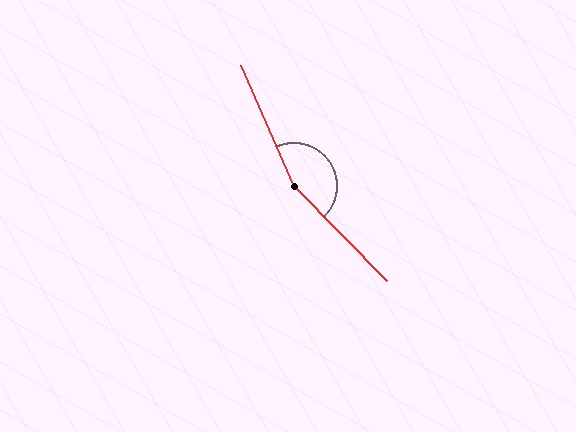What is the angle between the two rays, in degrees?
Approximately 159 degrees.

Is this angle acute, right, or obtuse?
It is obtuse.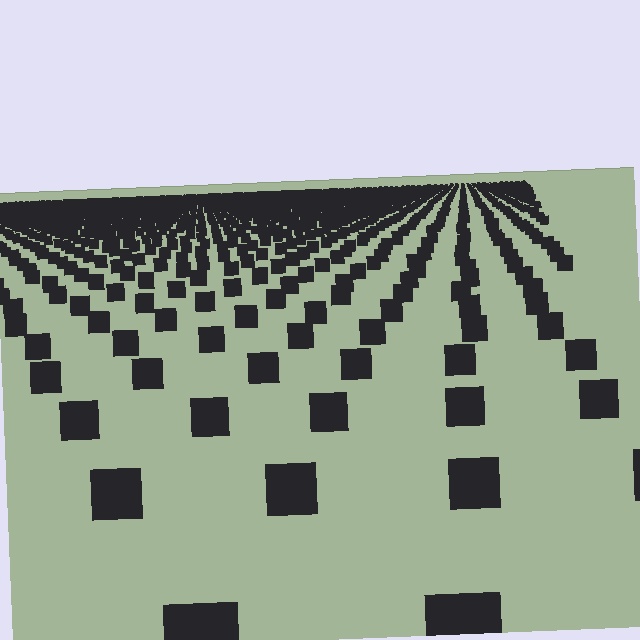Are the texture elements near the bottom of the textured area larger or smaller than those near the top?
Larger. Near the bottom, elements are closer to the viewer and appear at a bigger on-screen size.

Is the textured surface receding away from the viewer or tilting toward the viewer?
The surface is receding away from the viewer. Texture elements get smaller and denser toward the top.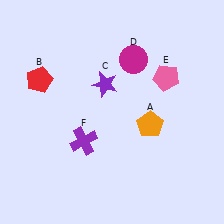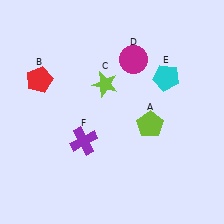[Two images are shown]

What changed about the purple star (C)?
In Image 1, C is purple. In Image 2, it changed to lime.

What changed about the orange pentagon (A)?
In Image 1, A is orange. In Image 2, it changed to lime.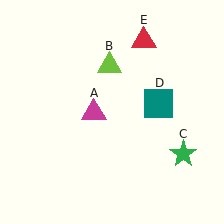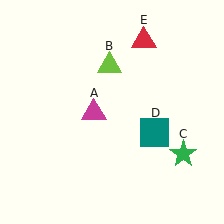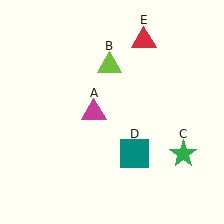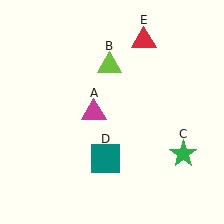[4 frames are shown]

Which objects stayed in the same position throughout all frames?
Magenta triangle (object A) and lime triangle (object B) and green star (object C) and red triangle (object E) remained stationary.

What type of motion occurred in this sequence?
The teal square (object D) rotated clockwise around the center of the scene.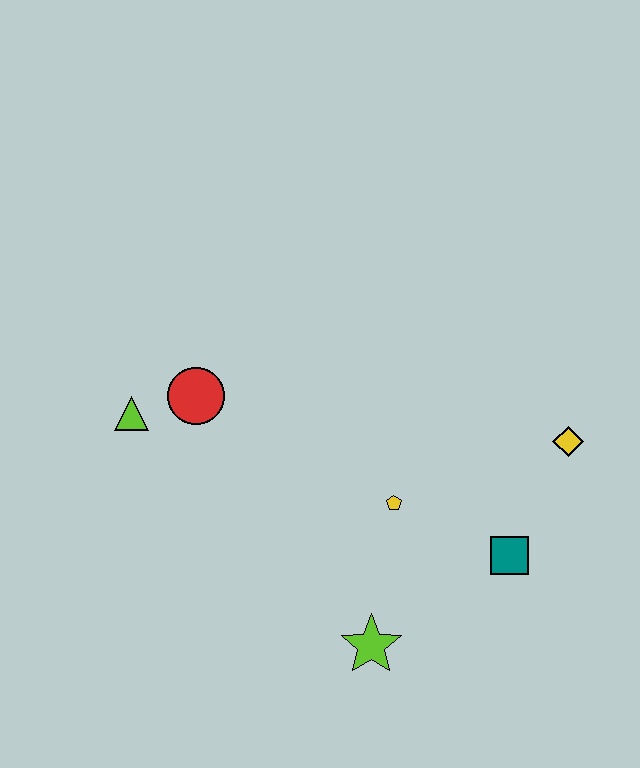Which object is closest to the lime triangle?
The red circle is closest to the lime triangle.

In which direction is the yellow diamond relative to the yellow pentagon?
The yellow diamond is to the right of the yellow pentagon.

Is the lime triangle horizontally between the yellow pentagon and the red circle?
No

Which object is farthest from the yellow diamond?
The lime triangle is farthest from the yellow diamond.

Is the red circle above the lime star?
Yes